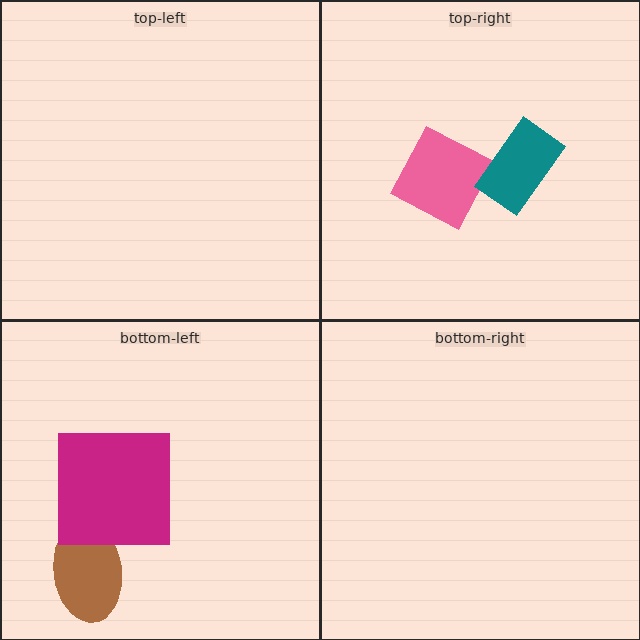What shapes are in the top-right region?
The pink diamond, the teal rectangle.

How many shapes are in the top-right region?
2.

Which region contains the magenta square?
The bottom-left region.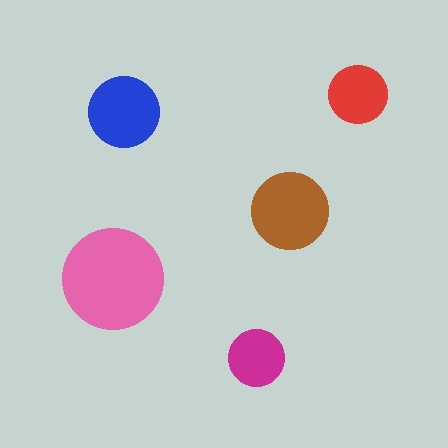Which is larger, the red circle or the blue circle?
The blue one.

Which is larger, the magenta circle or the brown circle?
The brown one.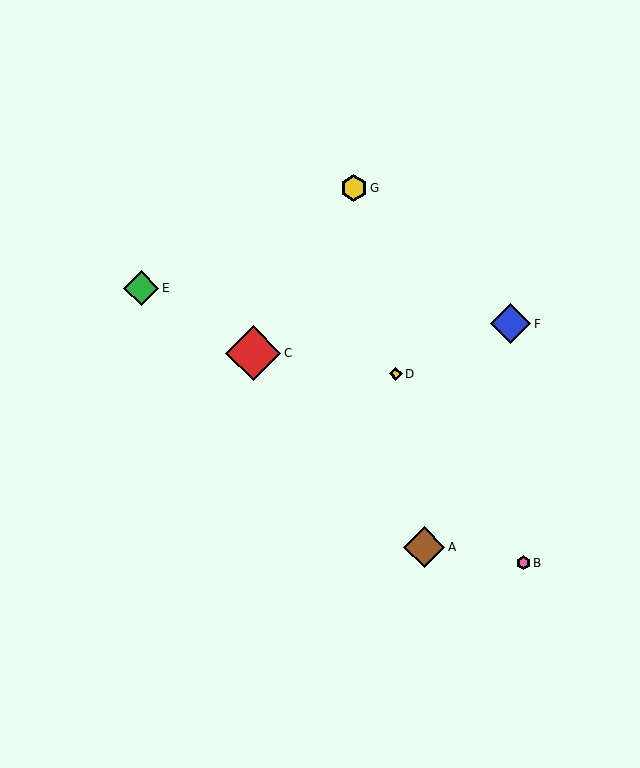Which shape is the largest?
The red diamond (labeled C) is the largest.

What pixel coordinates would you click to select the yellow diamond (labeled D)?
Click at (396, 374) to select the yellow diamond D.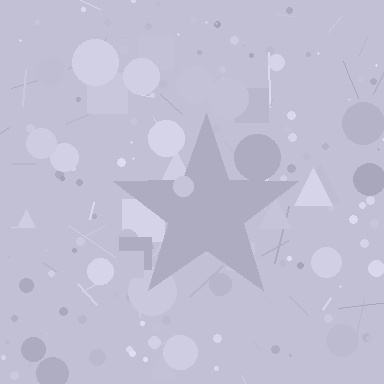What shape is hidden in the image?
A star is hidden in the image.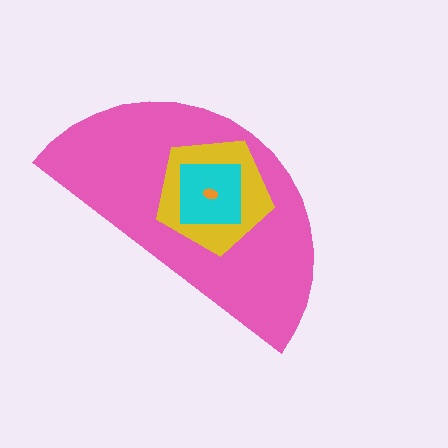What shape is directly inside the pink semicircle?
The yellow pentagon.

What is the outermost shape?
The pink semicircle.